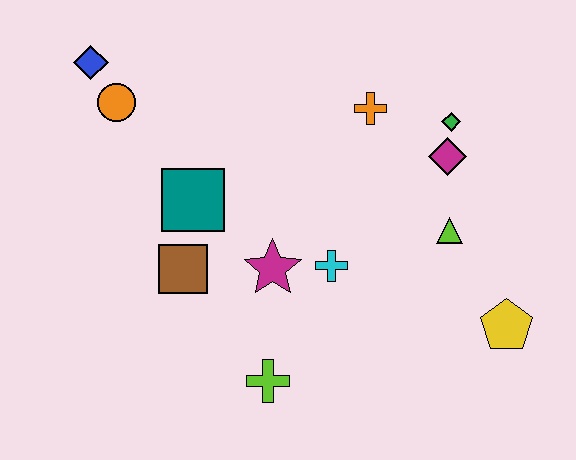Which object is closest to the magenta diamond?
The green diamond is closest to the magenta diamond.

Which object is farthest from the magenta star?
The blue diamond is farthest from the magenta star.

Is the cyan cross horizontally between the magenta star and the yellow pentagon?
Yes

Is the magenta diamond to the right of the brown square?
Yes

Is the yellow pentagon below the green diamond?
Yes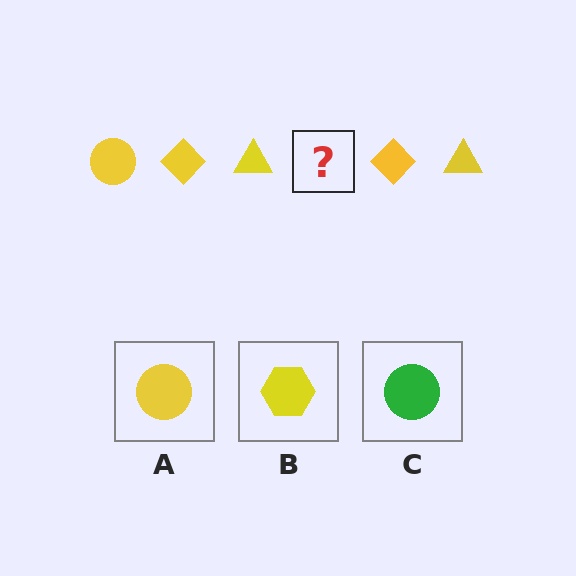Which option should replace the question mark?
Option A.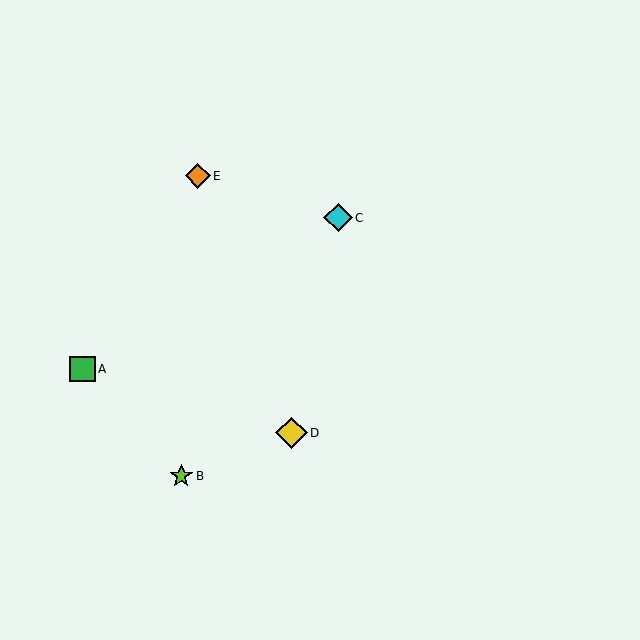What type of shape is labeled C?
Shape C is a cyan diamond.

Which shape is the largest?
The yellow diamond (labeled D) is the largest.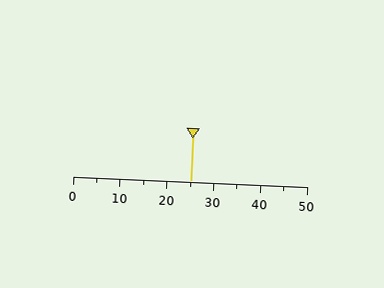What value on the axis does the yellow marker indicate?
The marker indicates approximately 25.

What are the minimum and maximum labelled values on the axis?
The axis runs from 0 to 50.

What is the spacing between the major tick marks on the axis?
The major ticks are spaced 10 apart.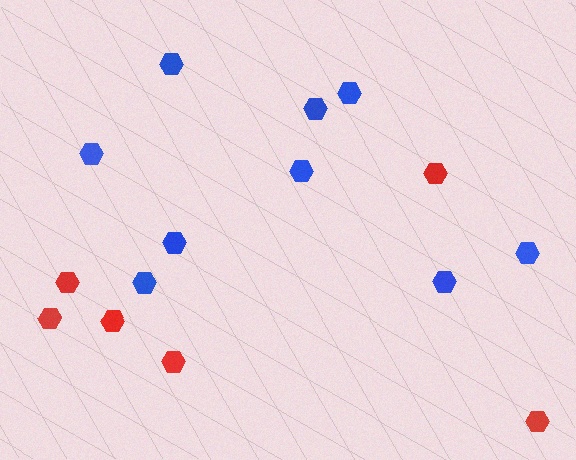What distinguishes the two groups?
There are 2 groups: one group of red hexagons (6) and one group of blue hexagons (9).